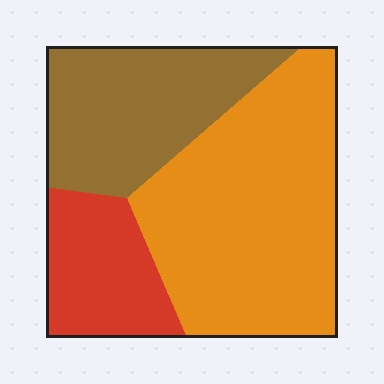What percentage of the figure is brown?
Brown covers 30% of the figure.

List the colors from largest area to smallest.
From largest to smallest: orange, brown, red.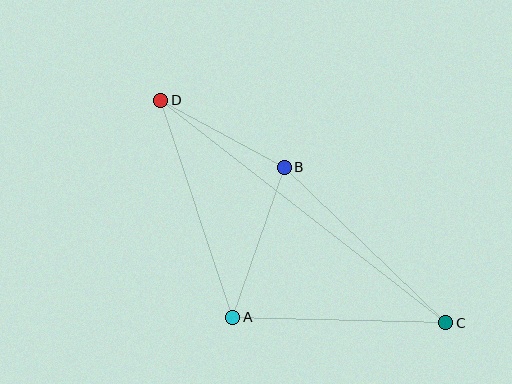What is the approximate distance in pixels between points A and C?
The distance between A and C is approximately 213 pixels.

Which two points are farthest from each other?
Points C and D are farthest from each other.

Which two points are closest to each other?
Points B and D are closest to each other.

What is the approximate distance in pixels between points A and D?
The distance between A and D is approximately 229 pixels.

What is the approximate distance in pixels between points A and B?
The distance between A and B is approximately 159 pixels.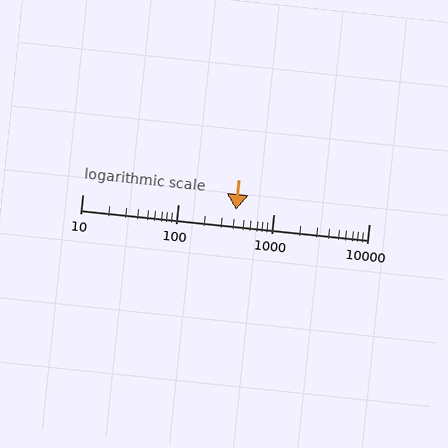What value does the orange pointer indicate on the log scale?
The pointer indicates approximately 410.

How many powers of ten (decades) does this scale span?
The scale spans 3 decades, from 10 to 10000.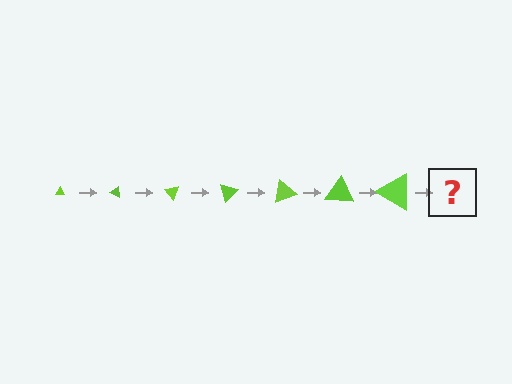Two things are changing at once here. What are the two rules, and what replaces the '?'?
The two rules are that the triangle grows larger each step and it rotates 25 degrees each step. The '?' should be a triangle, larger than the previous one and rotated 175 degrees from the start.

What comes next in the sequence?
The next element should be a triangle, larger than the previous one and rotated 175 degrees from the start.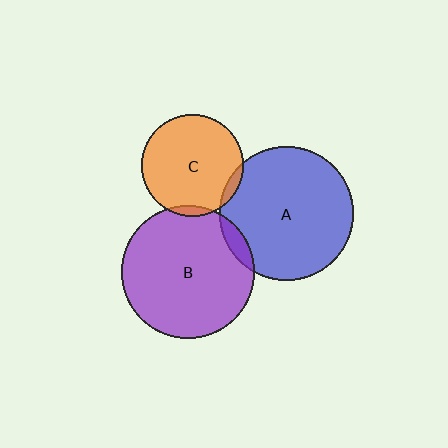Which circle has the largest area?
Circle A (blue).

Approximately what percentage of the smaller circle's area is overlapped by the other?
Approximately 5%.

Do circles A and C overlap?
Yes.